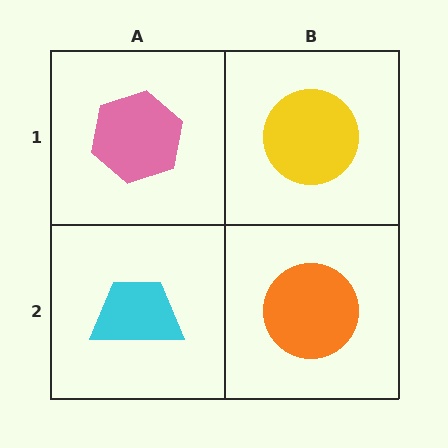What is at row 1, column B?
A yellow circle.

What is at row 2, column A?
A cyan trapezoid.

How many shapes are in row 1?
2 shapes.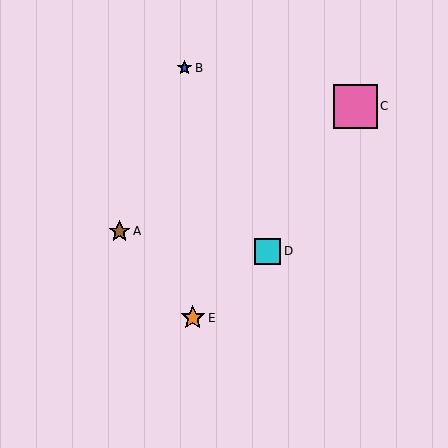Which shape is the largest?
The pink square (labeled C) is the largest.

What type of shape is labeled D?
Shape D is a cyan square.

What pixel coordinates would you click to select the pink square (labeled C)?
Click at (356, 106) to select the pink square C.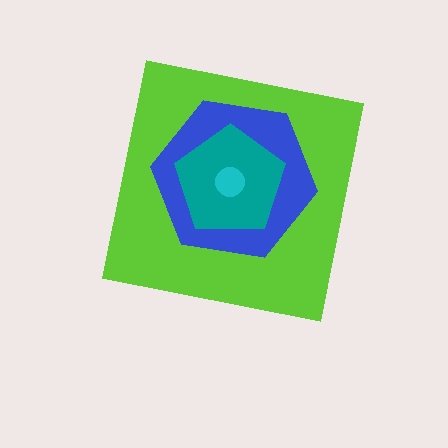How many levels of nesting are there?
4.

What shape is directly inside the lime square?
The blue hexagon.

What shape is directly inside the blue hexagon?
The teal pentagon.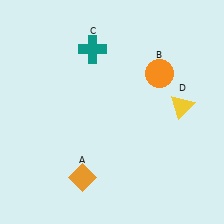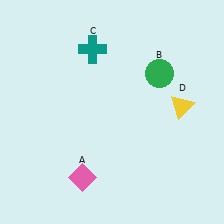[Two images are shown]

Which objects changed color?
A changed from orange to pink. B changed from orange to green.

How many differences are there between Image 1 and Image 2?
There are 2 differences between the two images.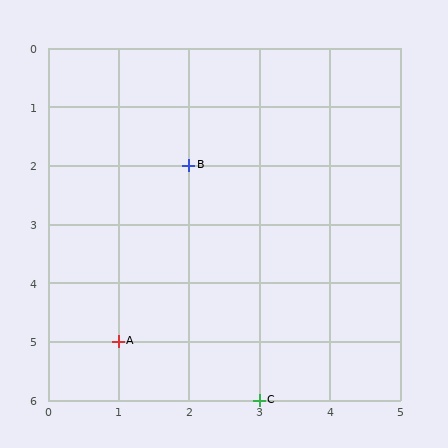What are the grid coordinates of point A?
Point A is at grid coordinates (1, 5).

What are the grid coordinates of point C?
Point C is at grid coordinates (3, 6).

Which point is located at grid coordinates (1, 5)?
Point A is at (1, 5).